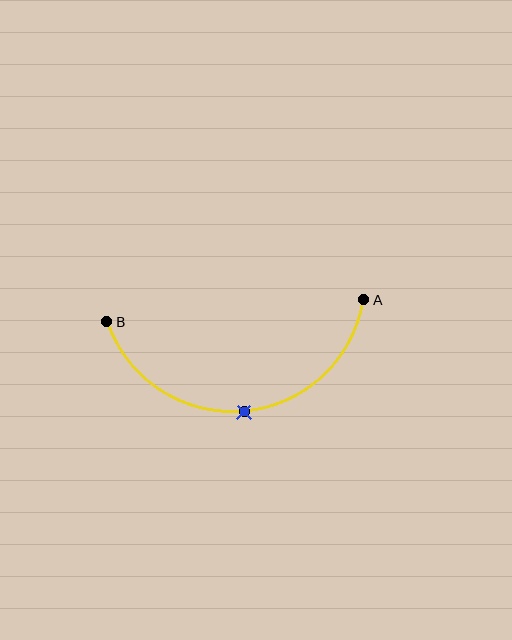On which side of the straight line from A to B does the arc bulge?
The arc bulges below the straight line connecting A and B.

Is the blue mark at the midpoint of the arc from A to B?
Yes. The blue mark lies on the arc at equal arc-length from both A and B — it is the arc midpoint.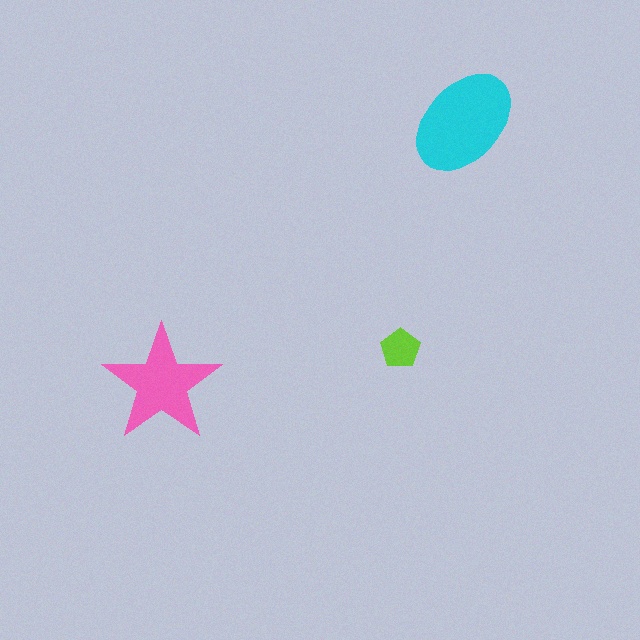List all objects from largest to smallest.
The cyan ellipse, the pink star, the lime pentagon.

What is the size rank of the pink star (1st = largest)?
2nd.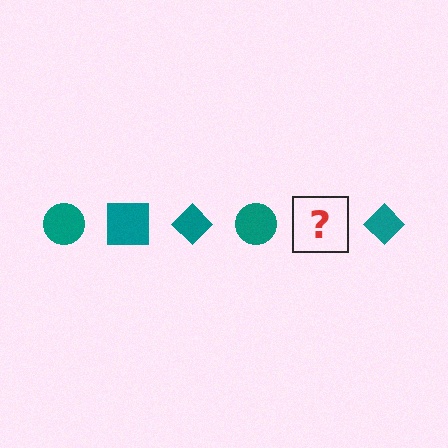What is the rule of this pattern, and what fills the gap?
The rule is that the pattern cycles through circle, square, diamond shapes in teal. The gap should be filled with a teal square.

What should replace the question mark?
The question mark should be replaced with a teal square.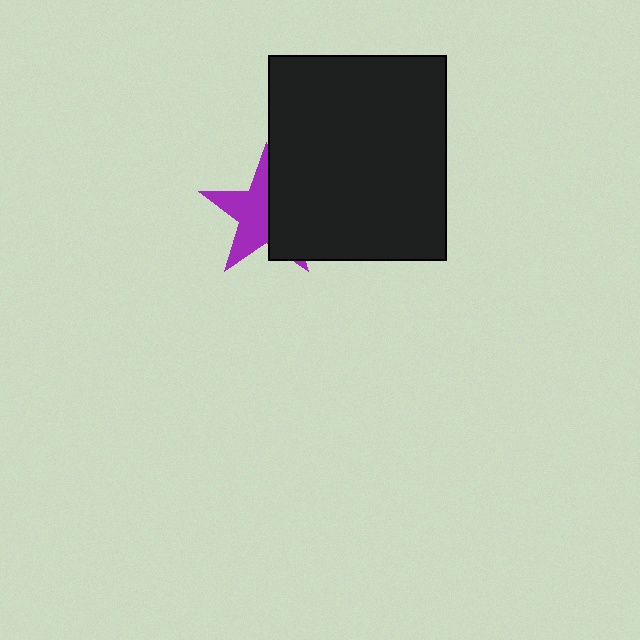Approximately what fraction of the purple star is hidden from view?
Roughly 47% of the purple star is hidden behind the black rectangle.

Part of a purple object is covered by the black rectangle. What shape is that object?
It is a star.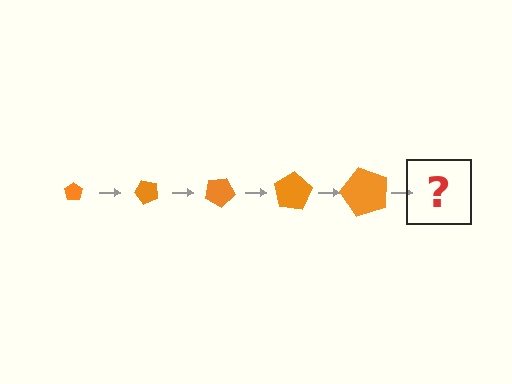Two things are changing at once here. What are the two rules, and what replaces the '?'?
The two rules are that the pentagon grows larger each step and it rotates 50 degrees each step. The '?' should be a pentagon, larger than the previous one and rotated 250 degrees from the start.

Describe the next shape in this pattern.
It should be a pentagon, larger than the previous one and rotated 250 degrees from the start.